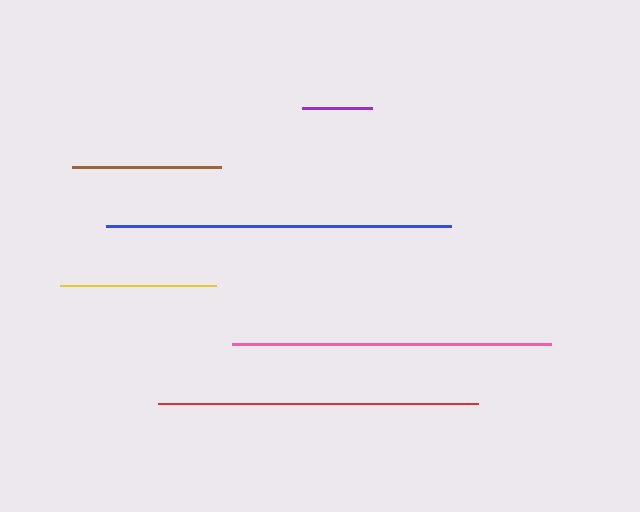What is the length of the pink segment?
The pink segment is approximately 320 pixels long.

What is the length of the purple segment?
The purple segment is approximately 70 pixels long.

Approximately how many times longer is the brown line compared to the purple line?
The brown line is approximately 2.1 times the length of the purple line.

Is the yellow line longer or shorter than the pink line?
The pink line is longer than the yellow line.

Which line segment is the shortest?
The purple line is the shortest at approximately 70 pixels.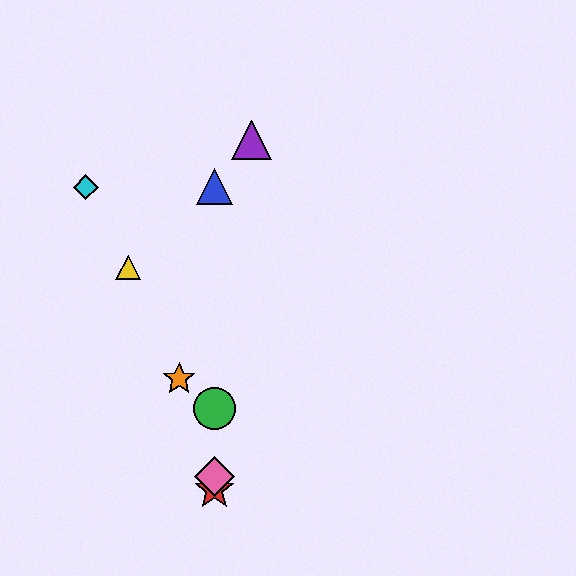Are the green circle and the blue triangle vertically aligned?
Yes, both are at x≈214.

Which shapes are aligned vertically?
The red star, the blue triangle, the green circle, the pink diamond are aligned vertically.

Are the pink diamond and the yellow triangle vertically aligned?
No, the pink diamond is at x≈214 and the yellow triangle is at x≈128.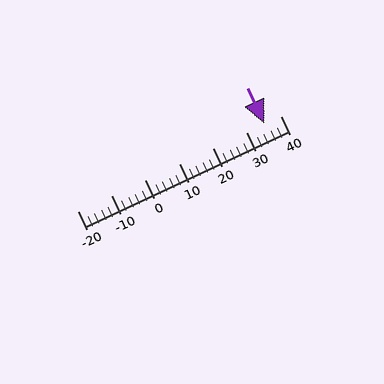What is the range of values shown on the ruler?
The ruler shows values from -20 to 40.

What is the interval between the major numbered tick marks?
The major tick marks are spaced 10 units apart.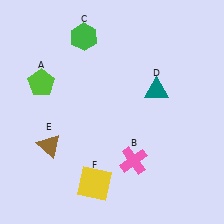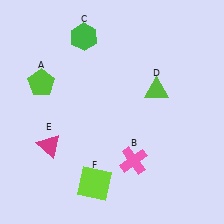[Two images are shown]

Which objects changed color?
D changed from teal to lime. E changed from brown to magenta. F changed from yellow to lime.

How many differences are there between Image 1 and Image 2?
There are 3 differences between the two images.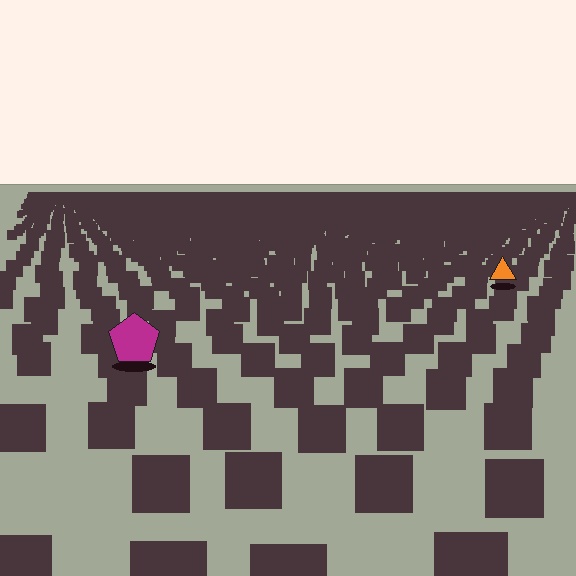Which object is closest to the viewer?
The magenta pentagon is closest. The texture marks near it are larger and more spread out.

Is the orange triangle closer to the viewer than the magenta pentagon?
No. The magenta pentagon is closer — you can tell from the texture gradient: the ground texture is coarser near it.